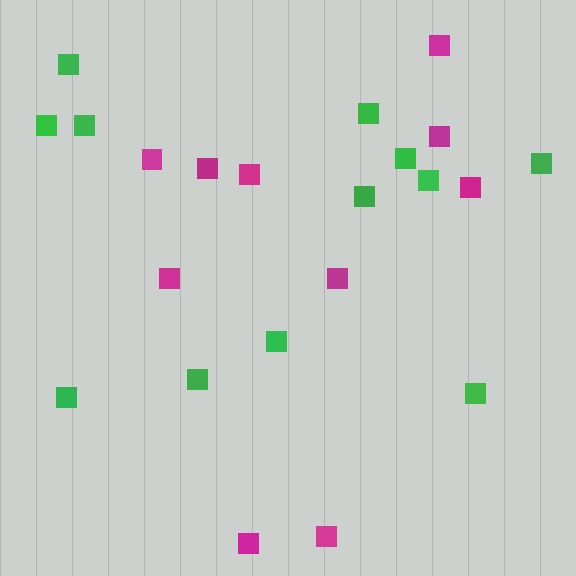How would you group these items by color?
There are 2 groups: one group of green squares (12) and one group of magenta squares (10).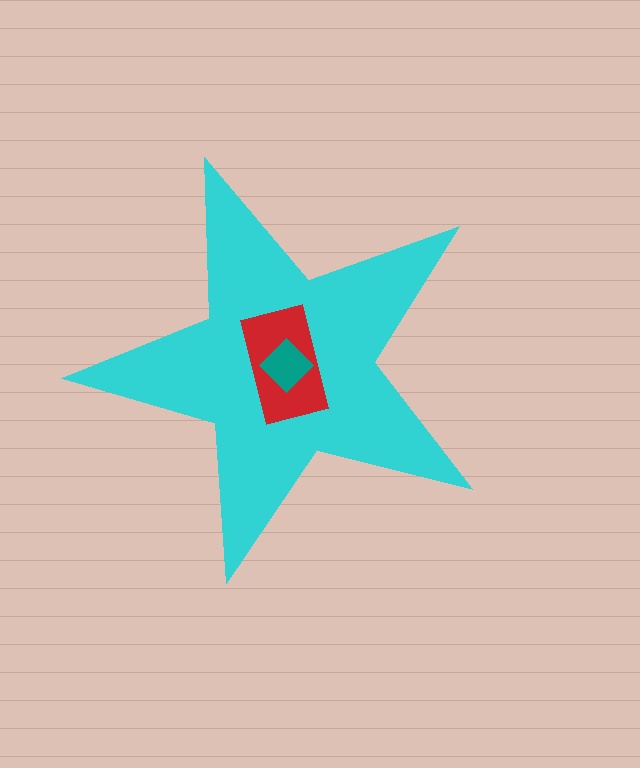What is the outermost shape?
The cyan star.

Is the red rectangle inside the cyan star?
Yes.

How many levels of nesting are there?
3.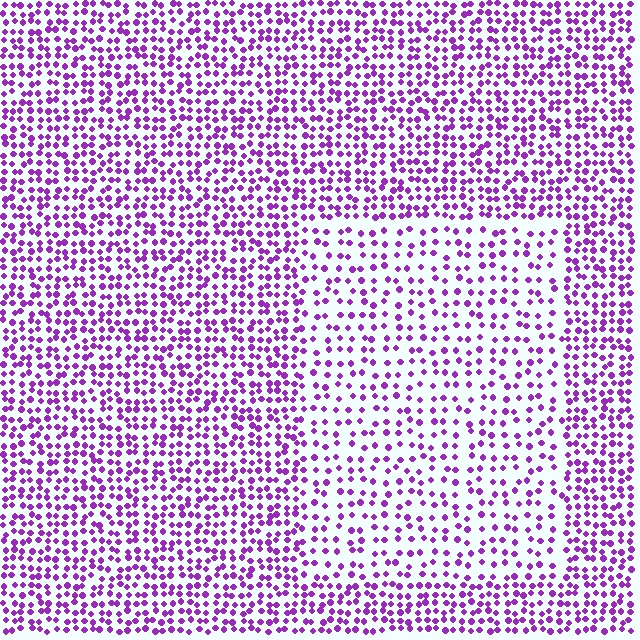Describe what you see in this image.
The image contains small purple elements arranged at two different densities. A rectangle-shaped region is visible where the elements are less densely packed than the surrounding area.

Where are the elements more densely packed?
The elements are more densely packed outside the rectangle boundary.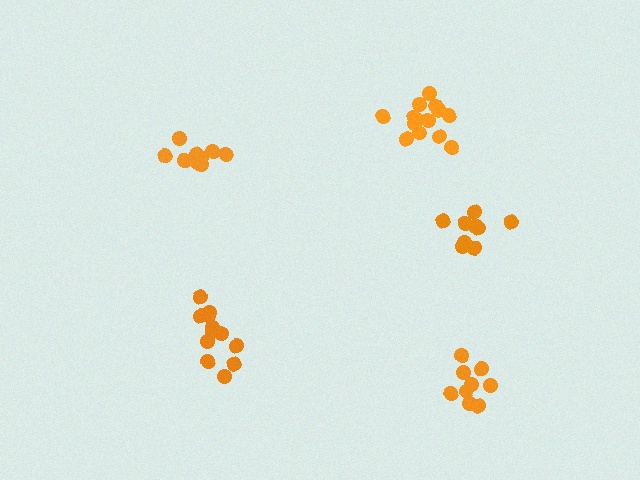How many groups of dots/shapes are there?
There are 5 groups.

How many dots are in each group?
Group 1: 9 dots, Group 2: 11 dots, Group 3: 9 dots, Group 4: 14 dots, Group 5: 12 dots (55 total).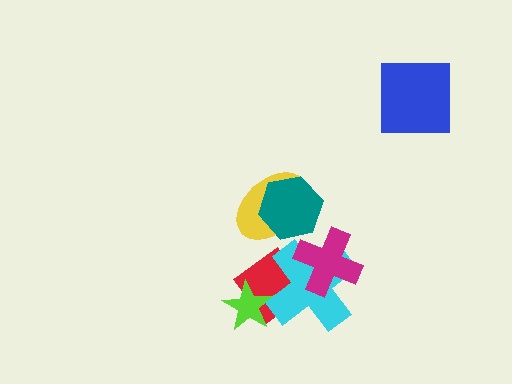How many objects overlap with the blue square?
0 objects overlap with the blue square.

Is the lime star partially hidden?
Yes, it is partially covered by another shape.